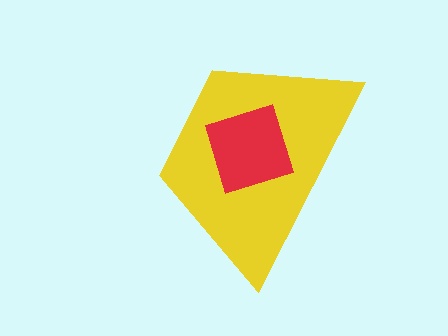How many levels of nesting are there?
2.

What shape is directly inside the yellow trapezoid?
The red diamond.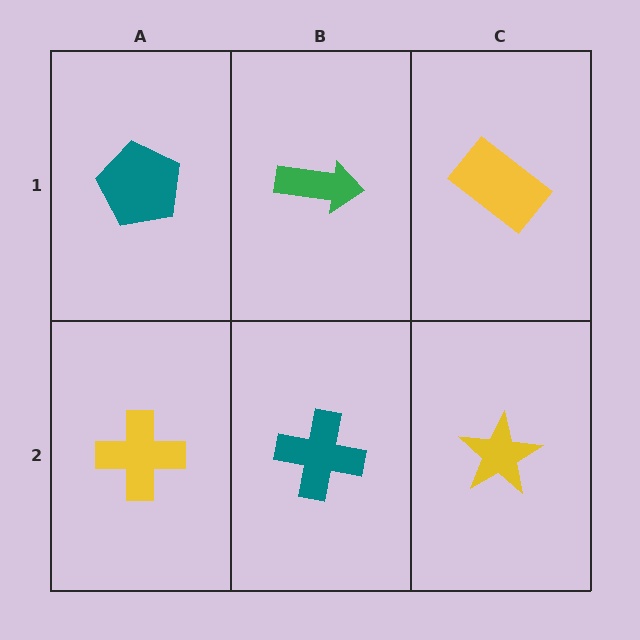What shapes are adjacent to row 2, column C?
A yellow rectangle (row 1, column C), a teal cross (row 2, column B).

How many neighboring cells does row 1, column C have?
2.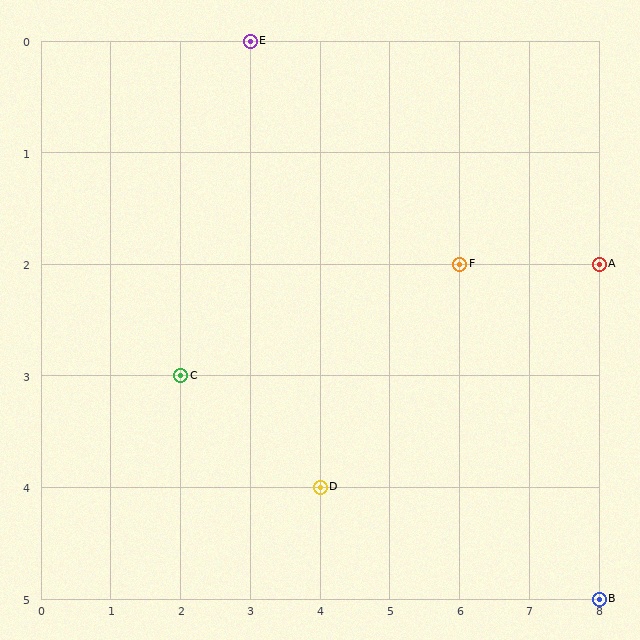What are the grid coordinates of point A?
Point A is at grid coordinates (8, 2).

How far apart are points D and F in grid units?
Points D and F are 2 columns and 2 rows apart (about 2.8 grid units diagonally).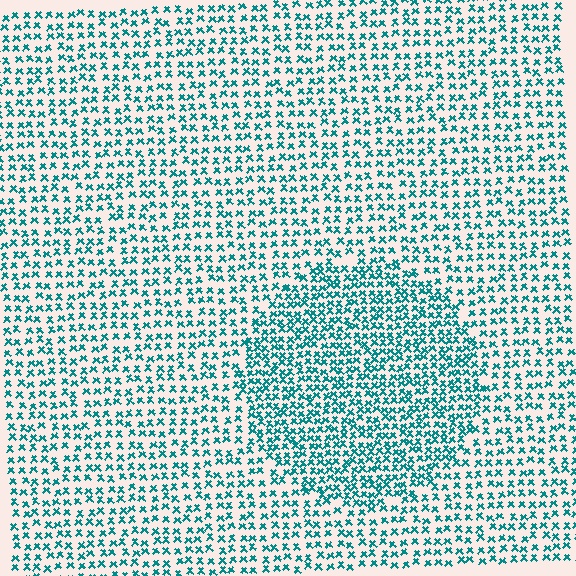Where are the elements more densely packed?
The elements are more densely packed inside the circle boundary.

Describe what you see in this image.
The image contains small teal elements arranged at two different densities. A circle-shaped region is visible where the elements are more densely packed than the surrounding area.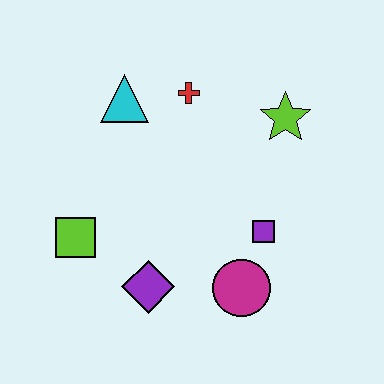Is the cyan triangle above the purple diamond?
Yes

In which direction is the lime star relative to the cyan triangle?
The lime star is to the right of the cyan triangle.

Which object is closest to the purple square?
The magenta circle is closest to the purple square.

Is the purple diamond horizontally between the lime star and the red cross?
No